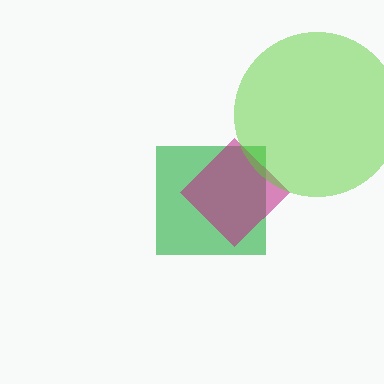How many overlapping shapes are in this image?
There are 3 overlapping shapes in the image.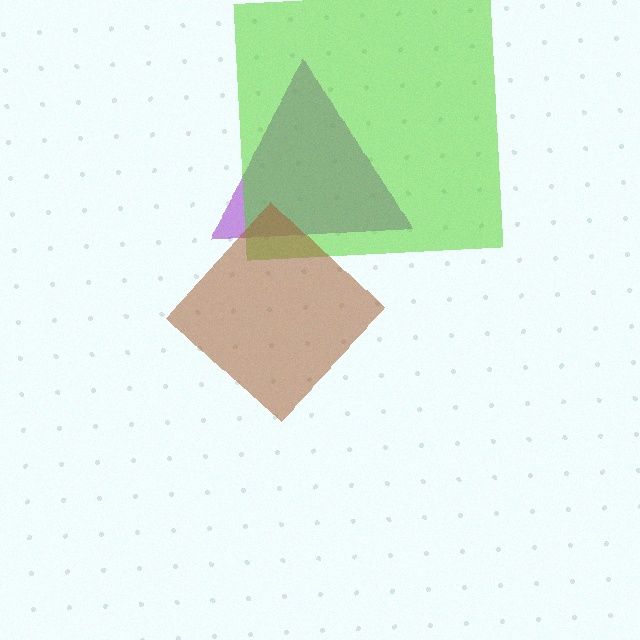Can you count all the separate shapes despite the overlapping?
Yes, there are 3 separate shapes.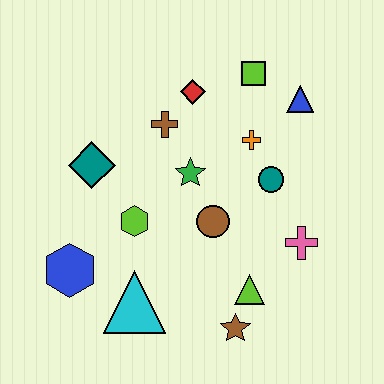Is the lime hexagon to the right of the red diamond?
No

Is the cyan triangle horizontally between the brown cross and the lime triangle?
No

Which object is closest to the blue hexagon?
The cyan triangle is closest to the blue hexagon.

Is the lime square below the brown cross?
No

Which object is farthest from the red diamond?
The brown star is farthest from the red diamond.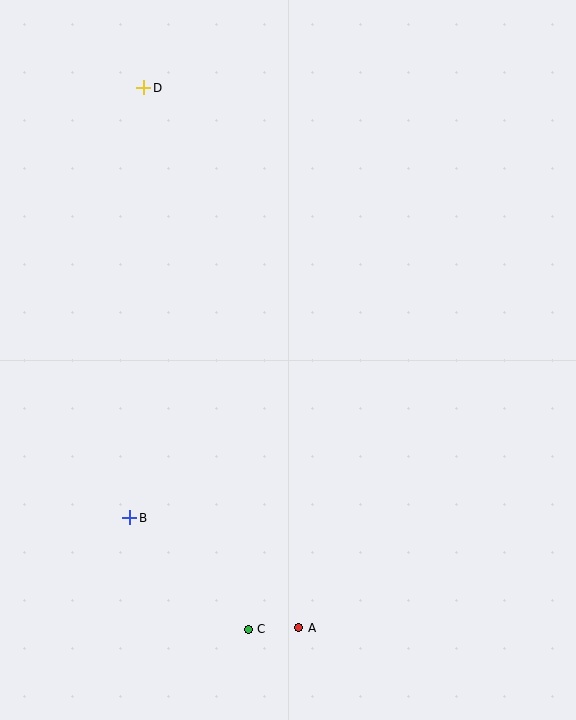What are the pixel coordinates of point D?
Point D is at (144, 88).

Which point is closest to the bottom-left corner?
Point B is closest to the bottom-left corner.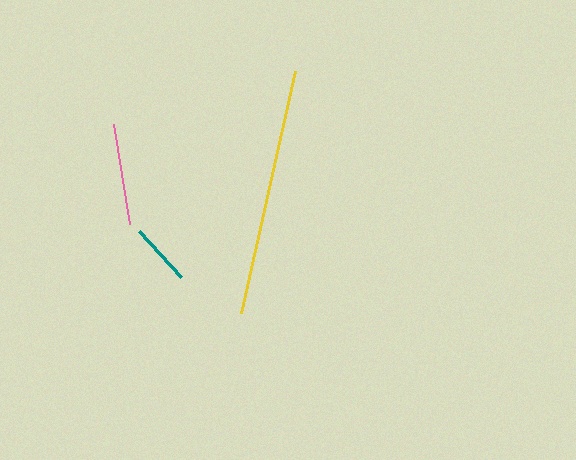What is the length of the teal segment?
The teal segment is approximately 63 pixels long.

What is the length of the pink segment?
The pink segment is approximately 101 pixels long.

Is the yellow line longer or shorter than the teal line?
The yellow line is longer than the teal line.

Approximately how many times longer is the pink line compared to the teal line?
The pink line is approximately 1.6 times the length of the teal line.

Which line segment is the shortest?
The teal line is the shortest at approximately 63 pixels.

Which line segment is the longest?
The yellow line is the longest at approximately 248 pixels.